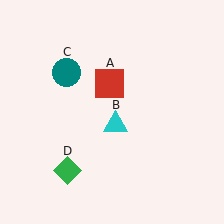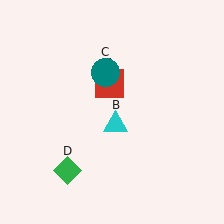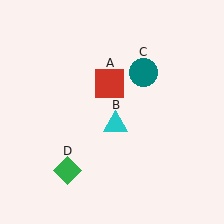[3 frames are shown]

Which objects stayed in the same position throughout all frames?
Red square (object A) and cyan triangle (object B) and green diamond (object D) remained stationary.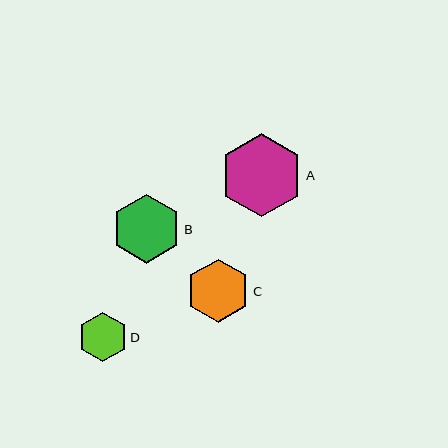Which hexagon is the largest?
Hexagon A is the largest with a size of approximately 83 pixels.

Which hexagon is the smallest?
Hexagon D is the smallest with a size of approximately 50 pixels.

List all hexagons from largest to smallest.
From largest to smallest: A, B, C, D.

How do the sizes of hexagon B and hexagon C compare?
Hexagon B and hexagon C are approximately the same size.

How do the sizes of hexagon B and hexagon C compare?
Hexagon B and hexagon C are approximately the same size.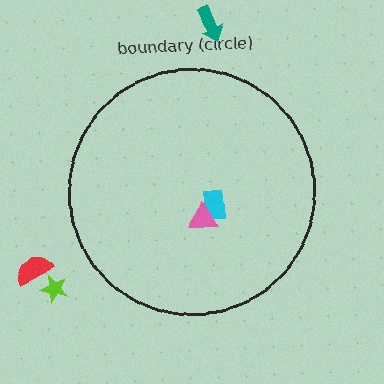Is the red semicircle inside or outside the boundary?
Outside.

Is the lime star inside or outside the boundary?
Outside.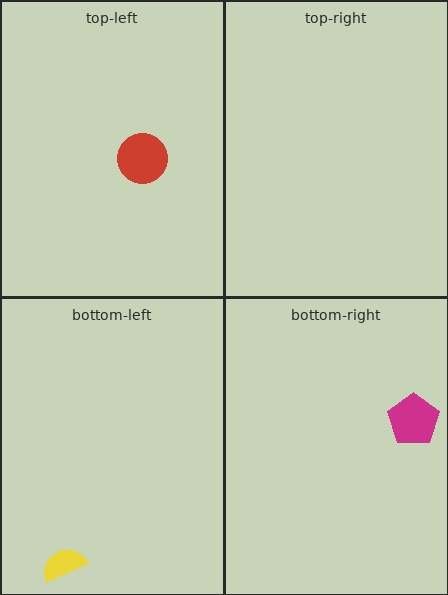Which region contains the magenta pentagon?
The bottom-right region.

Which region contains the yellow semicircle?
The bottom-left region.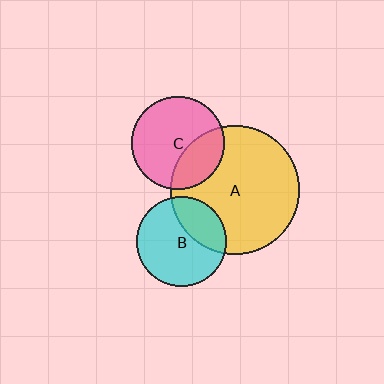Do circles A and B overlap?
Yes.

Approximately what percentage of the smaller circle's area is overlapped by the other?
Approximately 30%.